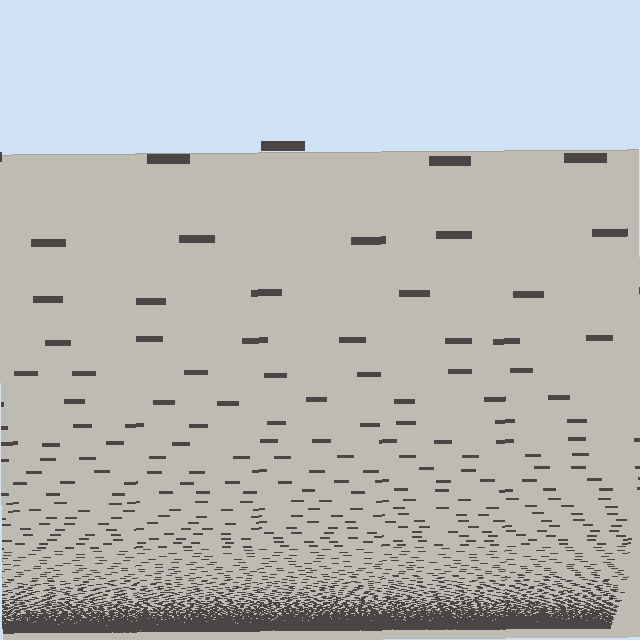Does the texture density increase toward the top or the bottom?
Density increases toward the bottom.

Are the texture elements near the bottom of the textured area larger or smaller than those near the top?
Smaller. The gradient is inverted — elements near the bottom are smaller and denser.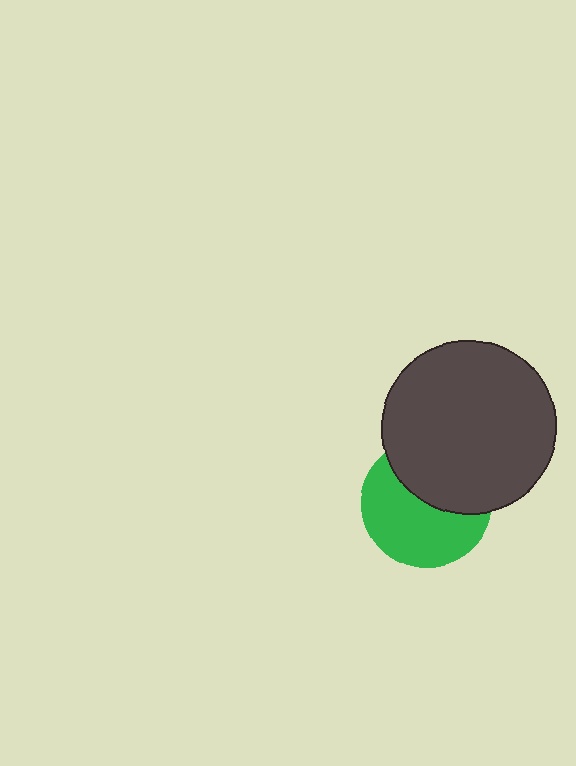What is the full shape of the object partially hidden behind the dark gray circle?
The partially hidden object is a green circle.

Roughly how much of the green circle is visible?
About half of it is visible (roughly 57%).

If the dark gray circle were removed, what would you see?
You would see the complete green circle.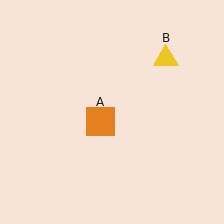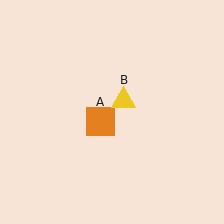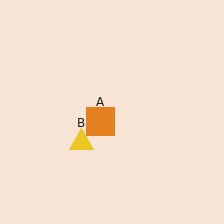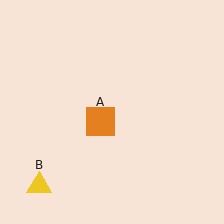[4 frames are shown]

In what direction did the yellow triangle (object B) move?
The yellow triangle (object B) moved down and to the left.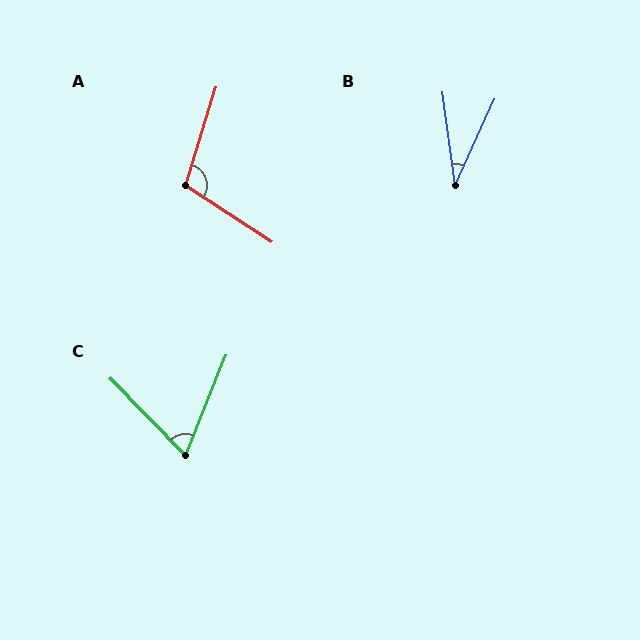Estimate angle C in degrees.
Approximately 66 degrees.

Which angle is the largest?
A, at approximately 106 degrees.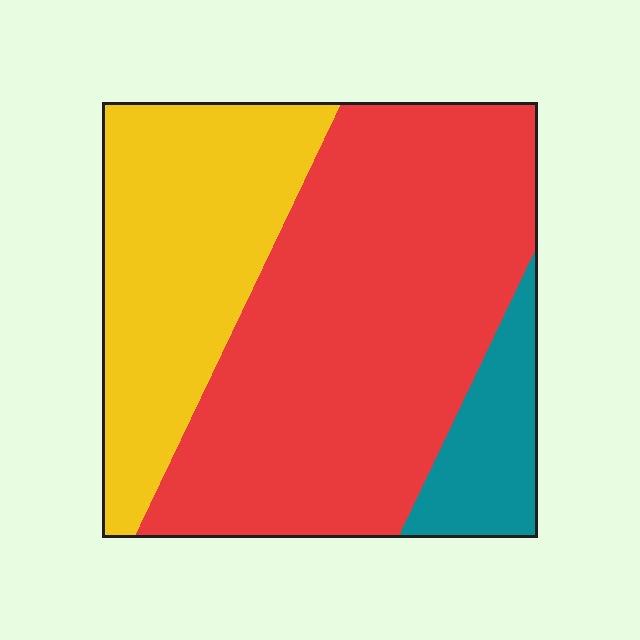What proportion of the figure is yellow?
Yellow covers roughly 30% of the figure.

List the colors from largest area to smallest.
From largest to smallest: red, yellow, teal.